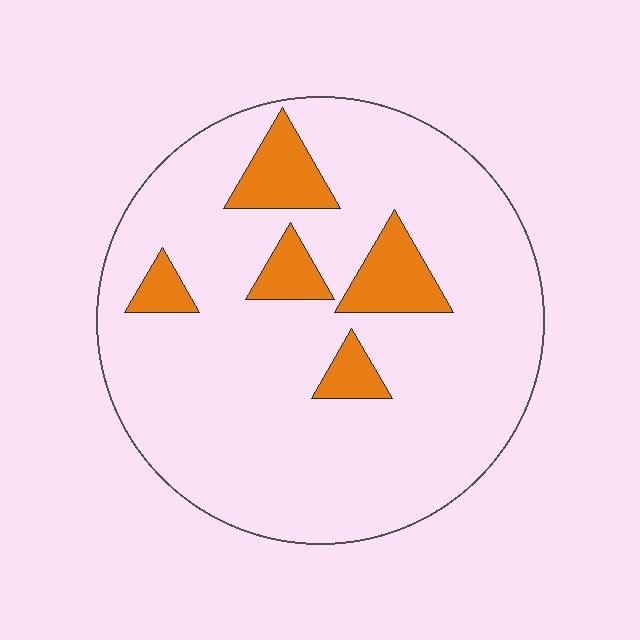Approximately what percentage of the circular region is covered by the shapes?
Approximately 15%.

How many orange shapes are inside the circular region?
5.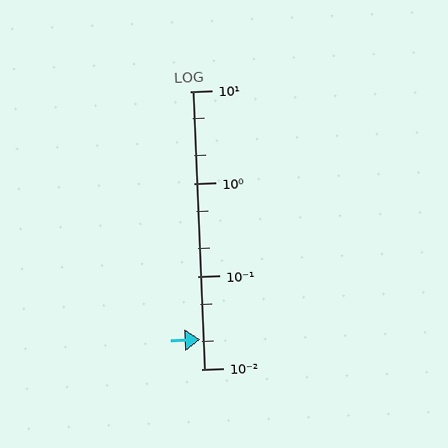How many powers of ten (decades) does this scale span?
The scale spans 3 decades, from 0.01 to 10.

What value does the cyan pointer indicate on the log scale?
The pointer indicates approximately 0.021.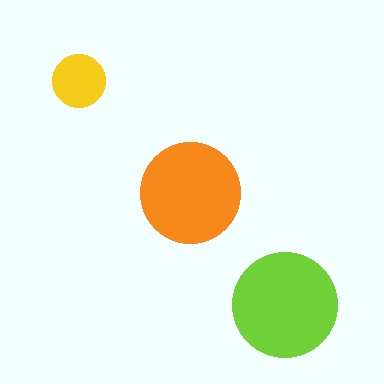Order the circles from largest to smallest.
the lime one, the orange one, the yellow one.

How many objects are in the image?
There are 3 objects in the image.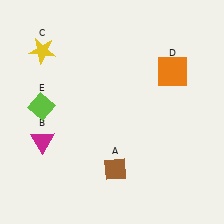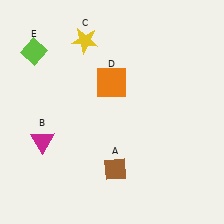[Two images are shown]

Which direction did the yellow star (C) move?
The yellow star (C) moved right.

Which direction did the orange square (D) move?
The orange square (D) moved left.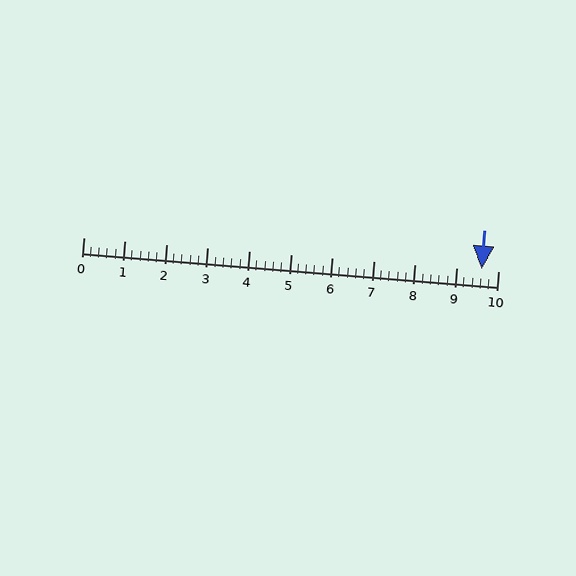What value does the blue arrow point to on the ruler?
The blue arrow points to approximately 9.6.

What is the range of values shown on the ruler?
The ruler shows values from 0 to 10.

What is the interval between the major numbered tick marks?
The major tick marks are spaced 1 units apart.